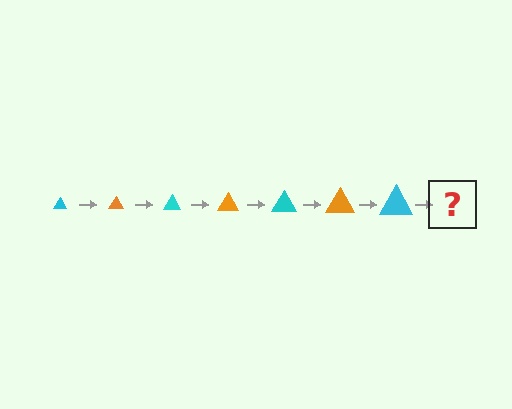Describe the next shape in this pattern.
It should be an orange triangle, larger than the previous one.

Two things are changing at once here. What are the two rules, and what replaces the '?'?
The two rules are that the triangle grows larger each step and the color cycles through cyan and orange. The '?' should be an orange triangle, larger than the previous one.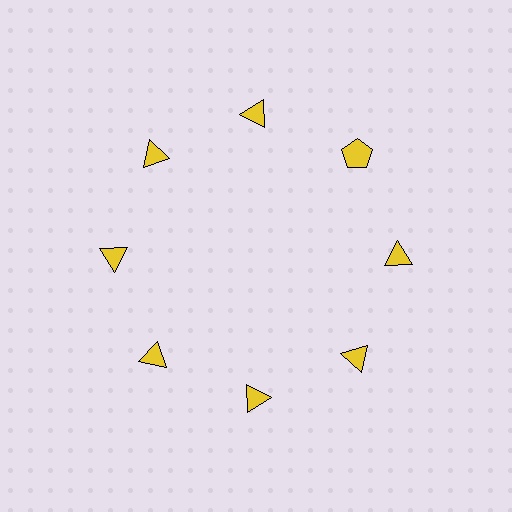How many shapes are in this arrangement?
There are 8 shapes arranged in a ring pattern.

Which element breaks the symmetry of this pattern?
The yellow pentagon at roughly the 2 o'clock position breaks the symmetry. All other shapes are yellow triangles.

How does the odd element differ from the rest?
It has a different shape: pentagon instead of triangle.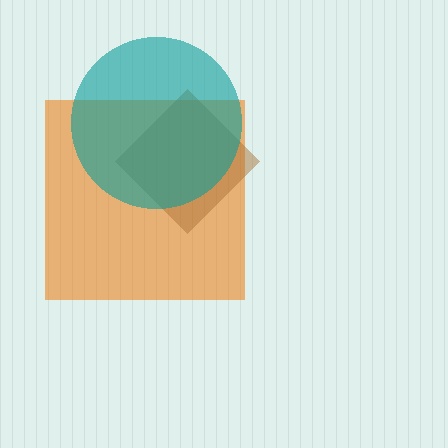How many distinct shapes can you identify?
There are 3 distinct shapes: an orange square, a brown diamond, a teal circle.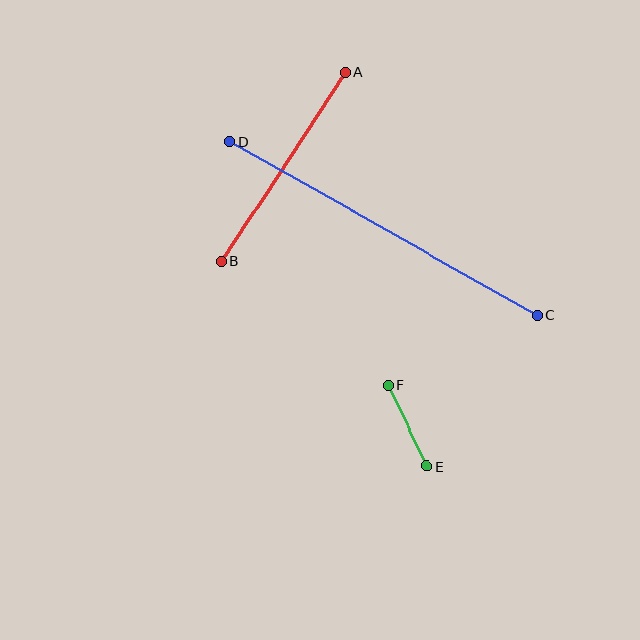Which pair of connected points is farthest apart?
Points C and D are farthest apart.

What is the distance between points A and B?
The distance is approximately 225 pixels.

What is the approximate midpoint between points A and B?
The midpoint is at approximately (284, 167) pixels.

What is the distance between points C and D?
The distance is approximately 353 pixels.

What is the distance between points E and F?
The distance is approximately 90 pixels.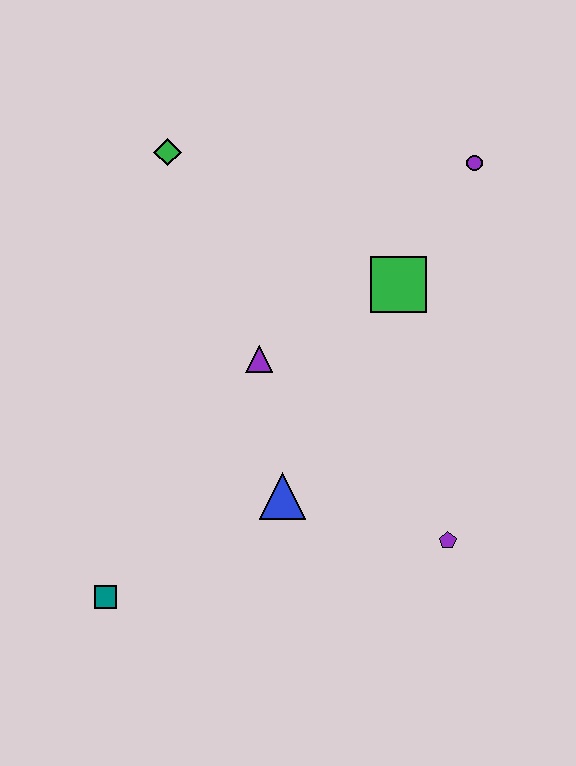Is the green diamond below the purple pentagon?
No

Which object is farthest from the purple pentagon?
The green diamond is farthest from the purple pentagon.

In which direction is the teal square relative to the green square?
The teal square is below the green square.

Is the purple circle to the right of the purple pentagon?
Yes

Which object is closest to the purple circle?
The green square is closest to the purple circle.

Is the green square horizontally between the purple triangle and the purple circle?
Yes